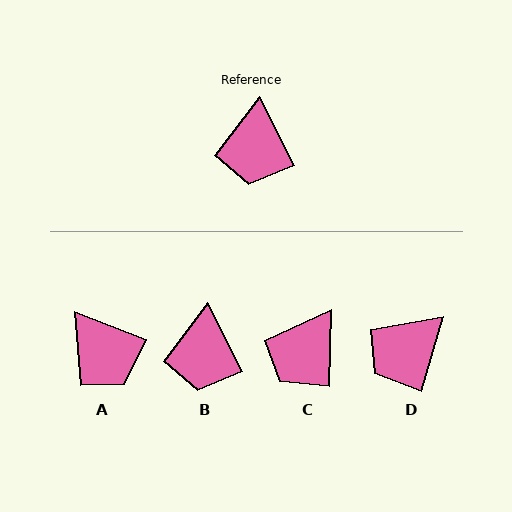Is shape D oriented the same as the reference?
No, it is off by about 44 degrees.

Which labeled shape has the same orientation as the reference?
B.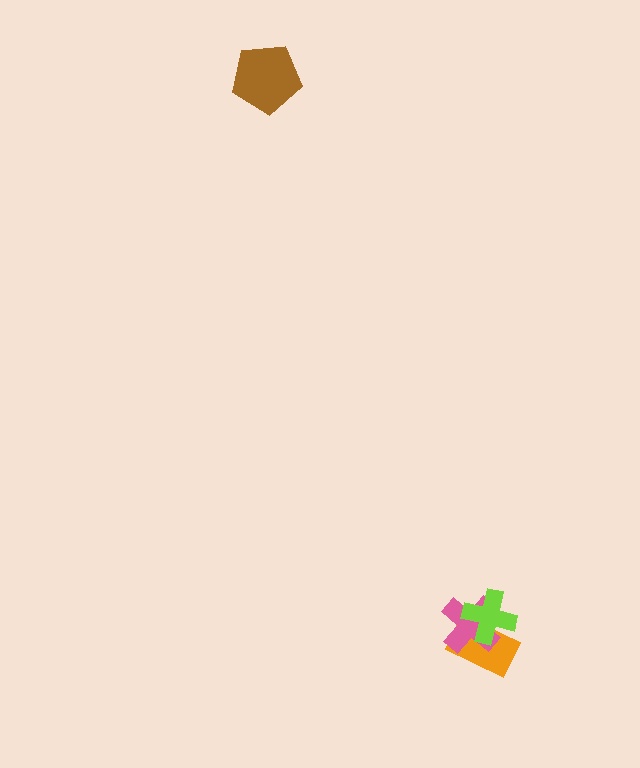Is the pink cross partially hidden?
Yes, it is partially covered by another shape.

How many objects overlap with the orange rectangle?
2 objects overlap with the orange rectangle.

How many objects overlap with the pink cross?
2 objects overlap with the pink cross.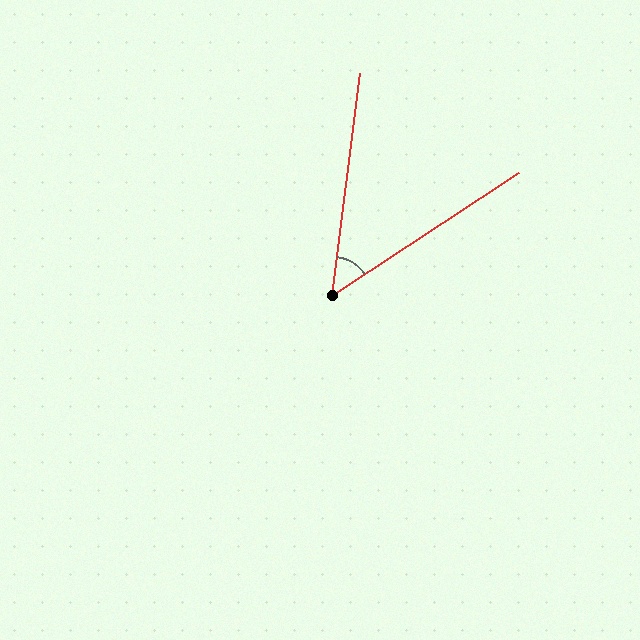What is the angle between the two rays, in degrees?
Approximately 49 degrees.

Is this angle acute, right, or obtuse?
It is acute.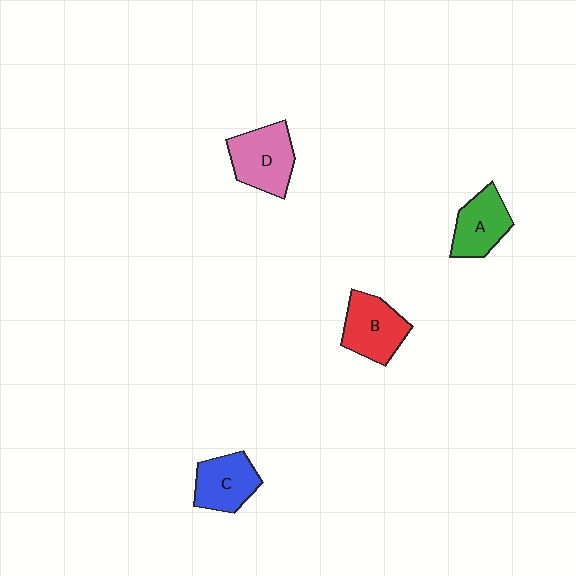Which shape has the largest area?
Shape D (pink).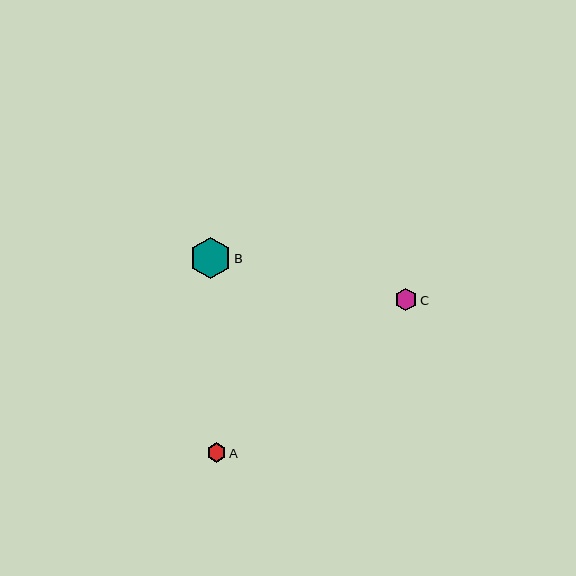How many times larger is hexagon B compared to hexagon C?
Hexagon B is approximately 1.8 times the size of hexagon C.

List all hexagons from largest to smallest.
From largest to smallest: B, C, A.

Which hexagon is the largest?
Hexagon B is the largest with a size of approximately 41 pixels.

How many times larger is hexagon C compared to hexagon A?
Hexagon C is approximately 1.2 times the size of hexagon A.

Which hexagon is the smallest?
Hexagon A is the smallest with a size of approximately 19 pixels.